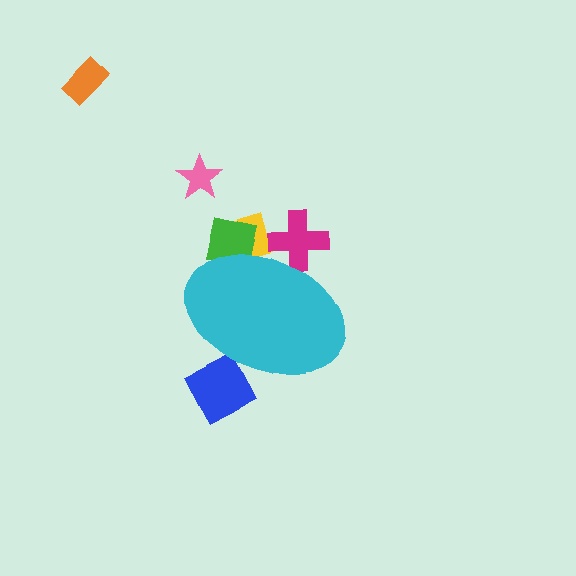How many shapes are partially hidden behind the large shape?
4 shapes are partially hidden.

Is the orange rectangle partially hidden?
No, the orange rectangle is fully visible.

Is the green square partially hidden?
Yes, the green square is partially hidden behind the cyan ellipse.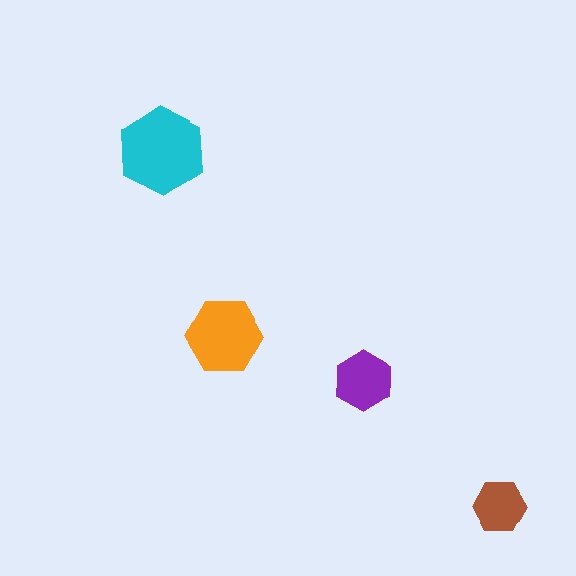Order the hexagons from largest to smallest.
the cyan one, the orange one, the purple one, the brown one.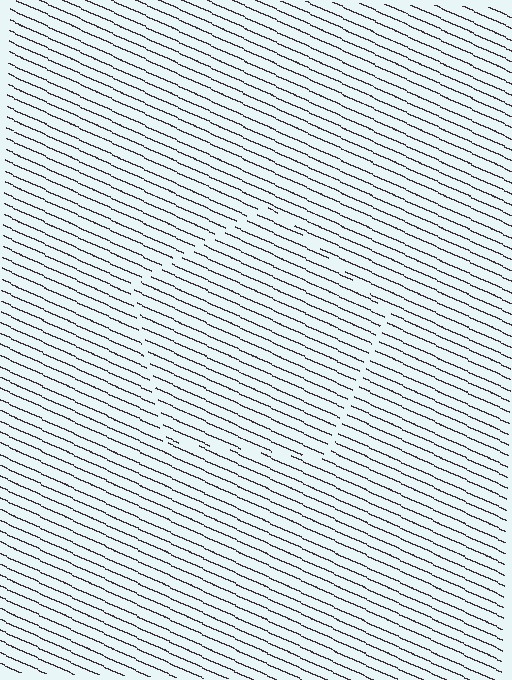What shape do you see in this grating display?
An illusory pentagon. The interior of the shape contains the same grating, shifted by half a period — the contour is defined by the phase discontinuity where line-ends from the inner and outer gratings abut.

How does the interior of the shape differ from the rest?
The interior of the shape contains the same grating, shifted by half a period — the contour is defined by the phase discontinuity where line-ends from the inner and outer gratings abut.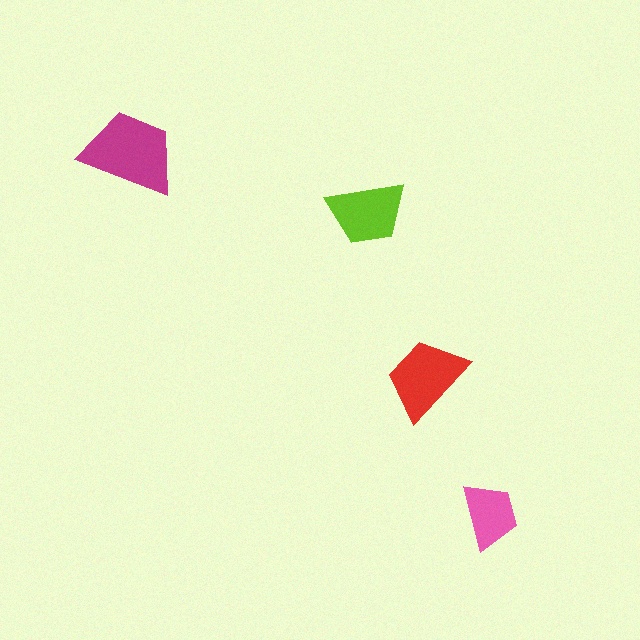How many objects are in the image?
There are 4 objects in the image.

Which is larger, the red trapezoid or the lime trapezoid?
The red one.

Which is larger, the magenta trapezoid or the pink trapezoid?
The magenta one.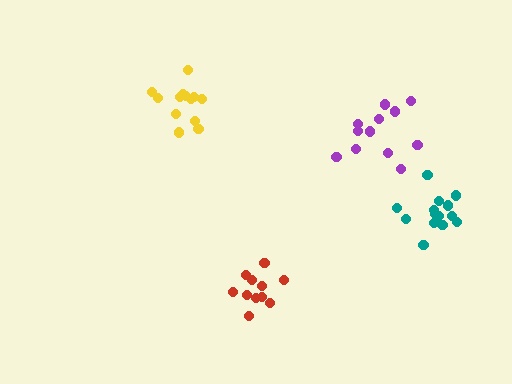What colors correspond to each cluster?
The clusters are colored: teal, red, purple, yellow.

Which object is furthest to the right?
The teal cluster is rightmost.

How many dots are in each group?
Group 1: 14 dots, Group 2: 11 dots, Group 3: 13 dots, Group 4: 13 dots (51 total).